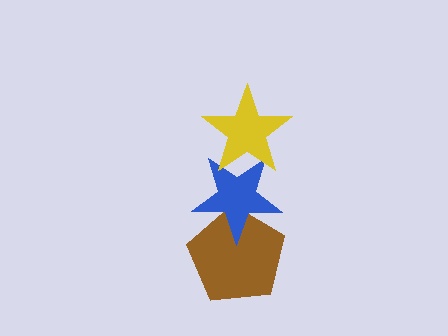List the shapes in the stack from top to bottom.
From top to bottom: the yellow star, the blue star, the brown pentagon.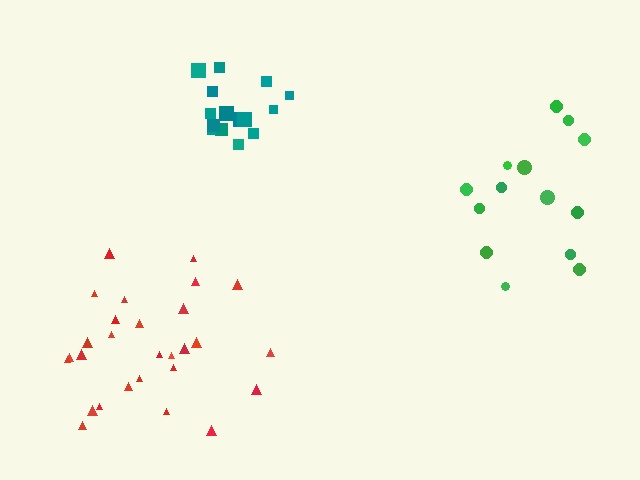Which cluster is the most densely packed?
Teal.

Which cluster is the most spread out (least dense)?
Red.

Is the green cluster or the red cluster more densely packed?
Green.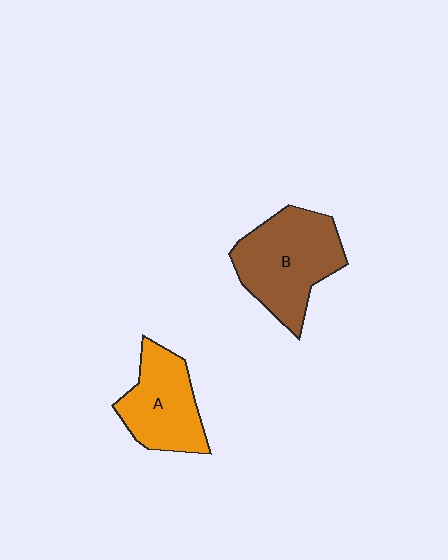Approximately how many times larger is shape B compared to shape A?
Approximately 1.3 times.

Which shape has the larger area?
Shape B (brown).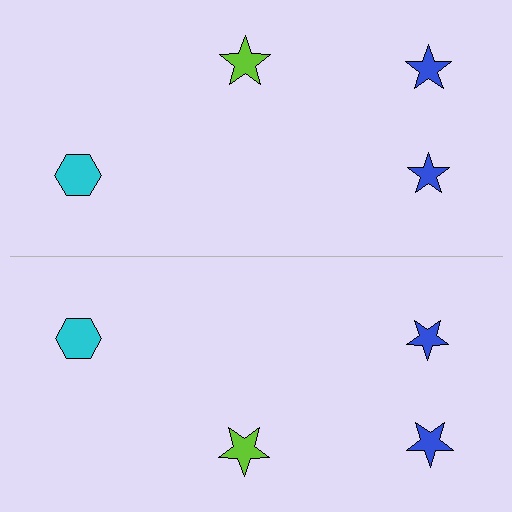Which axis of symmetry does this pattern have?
The pattern has a horizontal axis of symmetry running through the center of the image.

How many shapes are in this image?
There are 8 shapes in this image.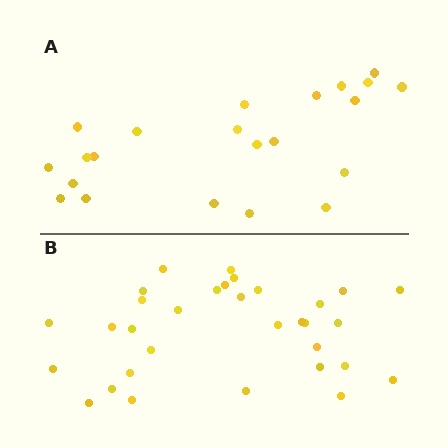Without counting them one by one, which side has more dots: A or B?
Region B (the bottom region) has more dots.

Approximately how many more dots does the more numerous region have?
Region B has roughly 10 or so more dots than region A.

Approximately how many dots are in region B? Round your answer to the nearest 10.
About 30 dots. (The exact count is 32, which rounds to 30.)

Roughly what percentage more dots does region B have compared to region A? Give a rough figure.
About 45% more.